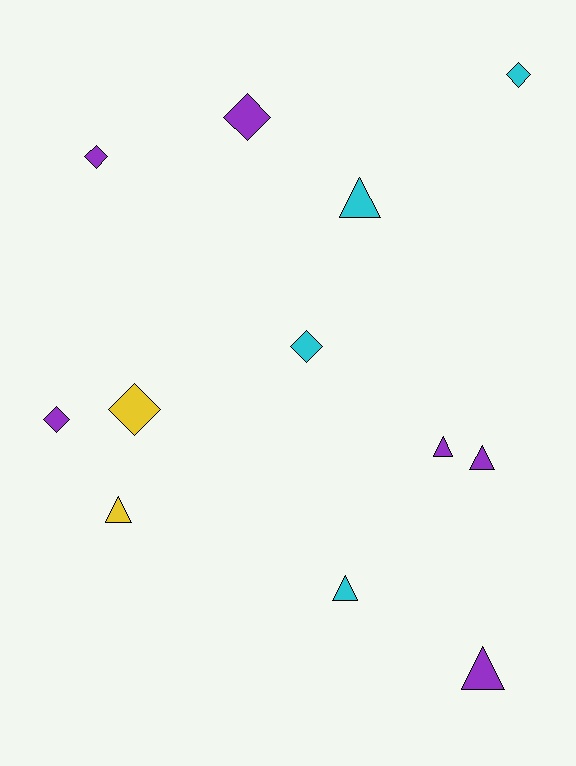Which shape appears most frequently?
Diamond, with 6 objects.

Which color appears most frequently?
Purple, with 6 objects.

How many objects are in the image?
There are 12 objects.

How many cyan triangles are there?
There are 2 cyan triangles.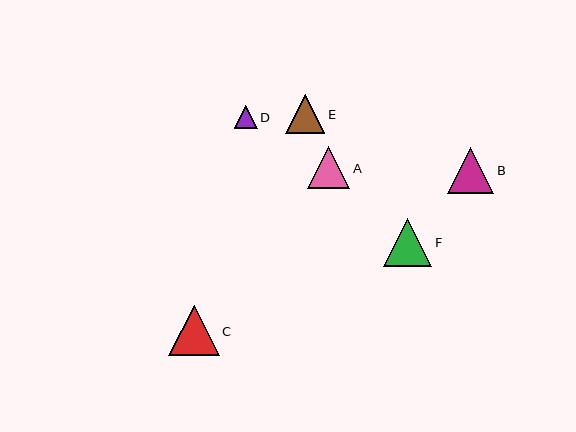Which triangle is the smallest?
Triangle D is the smallest with a size of approximately 23 pixels.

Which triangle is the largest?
Triangle C is the largest with a size of approximately 50 pixels.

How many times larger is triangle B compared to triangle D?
Triangle B is approximately 2.0 times the size of triangle D.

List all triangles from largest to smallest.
From largest to smallest: C, F, B, A, E, D.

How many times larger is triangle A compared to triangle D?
Triangle A is approximately 1.8 times the size of triangle D.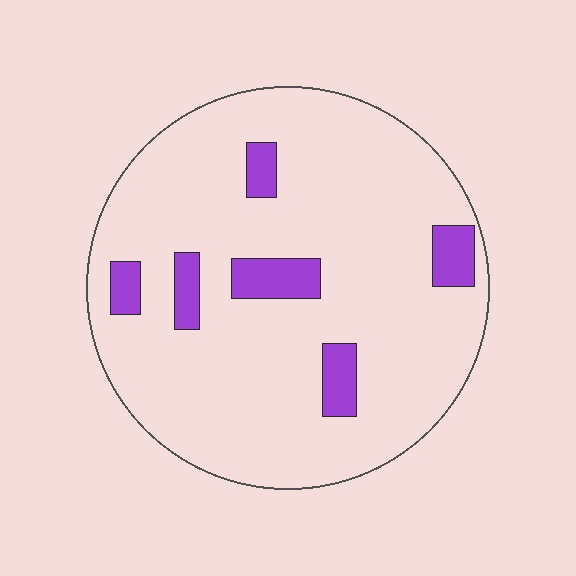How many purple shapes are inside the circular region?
6.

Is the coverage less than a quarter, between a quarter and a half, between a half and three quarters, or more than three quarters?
Less than a quarter.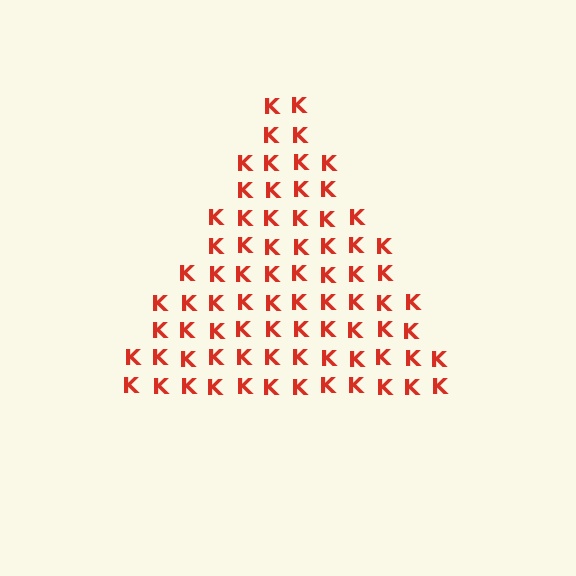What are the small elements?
The small elements are letter K's.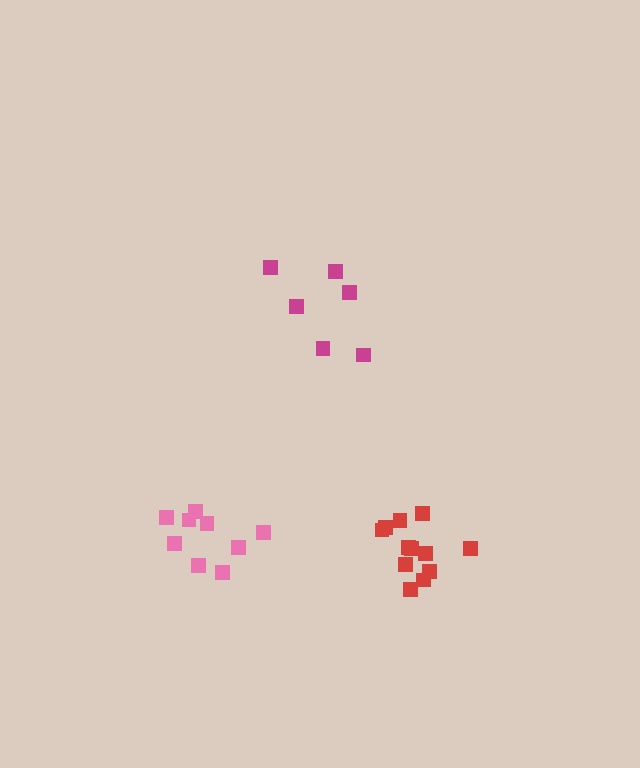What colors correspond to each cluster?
The clusters are colored: red, pink, magenta.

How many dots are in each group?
Group 1: 12 dots, Group 2: 9 dots, Group 3: 6 dots (27 total).